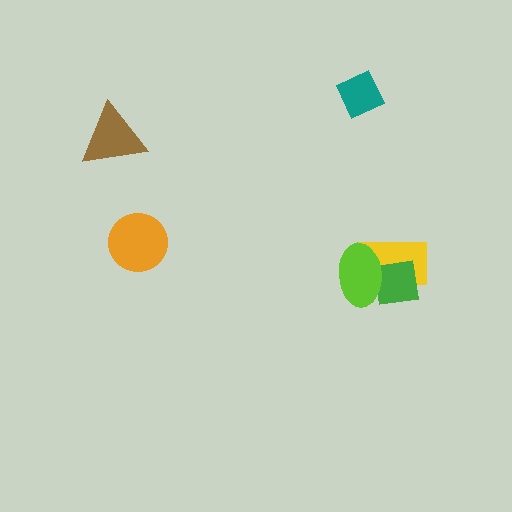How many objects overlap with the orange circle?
0 objects overlap with the orange circle.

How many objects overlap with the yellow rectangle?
2 objects overlap with the yellow rectangle.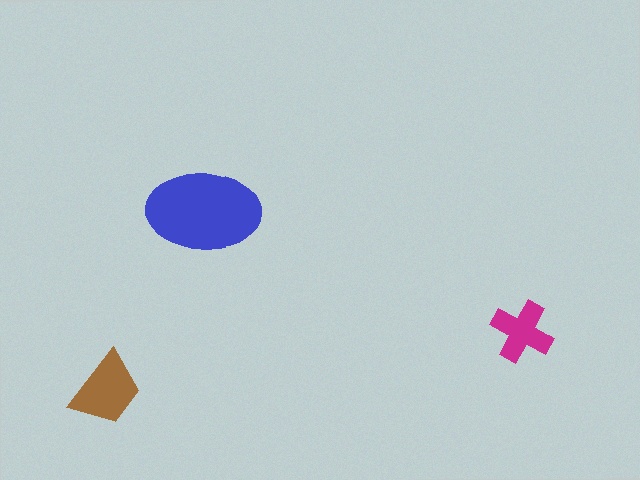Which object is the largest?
The blue ellipse.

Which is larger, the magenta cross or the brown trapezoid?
The brown trapezoid.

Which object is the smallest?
The magenta cross.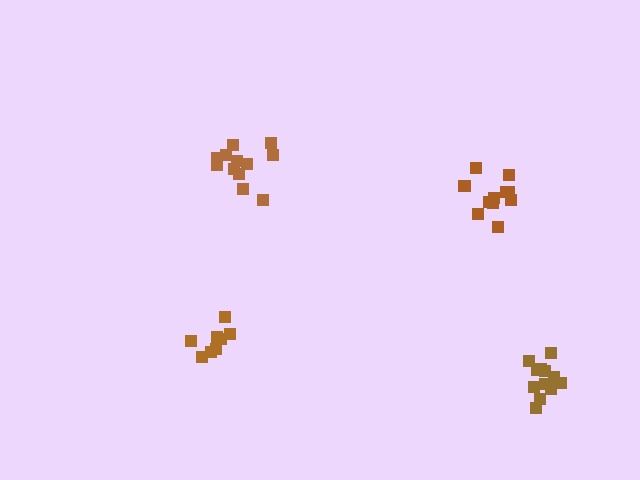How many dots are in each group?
Group 1: 11 dots, Group 2: 8 dots, Group 3: 12 dots, Group 4: 12 dots (43 total).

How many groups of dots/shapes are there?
There are 4 groups.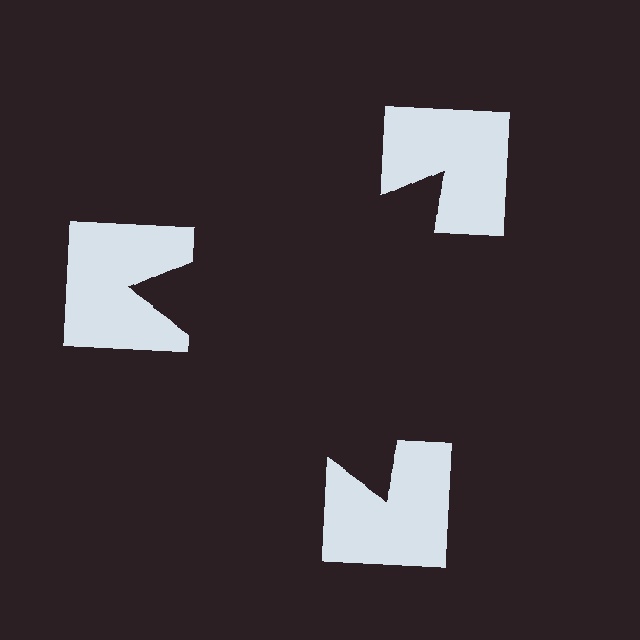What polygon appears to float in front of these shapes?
An illusory triangle — its edges are inferred from the aligned wedge cuts in the notched squares, not physically drawn.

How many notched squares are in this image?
There are 3 — one at each vertex of the illusory triangle.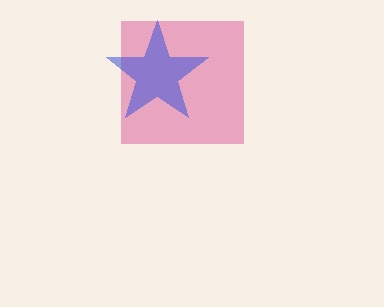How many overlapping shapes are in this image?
There are 2 overlapping shapes in the image.